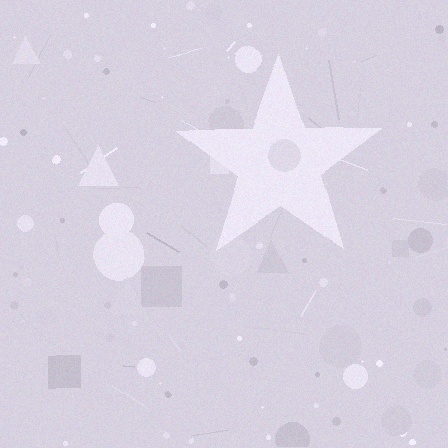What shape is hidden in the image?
A star is hidden in the image.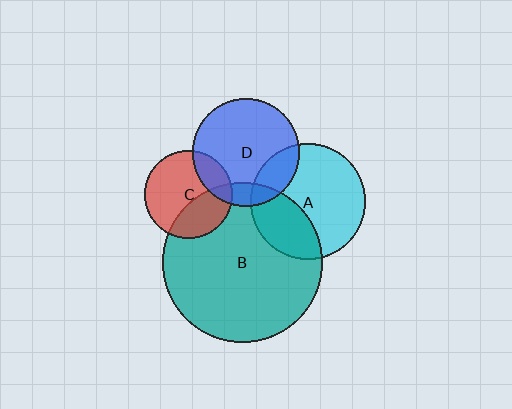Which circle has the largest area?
Circle B (teal).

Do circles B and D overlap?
Yes.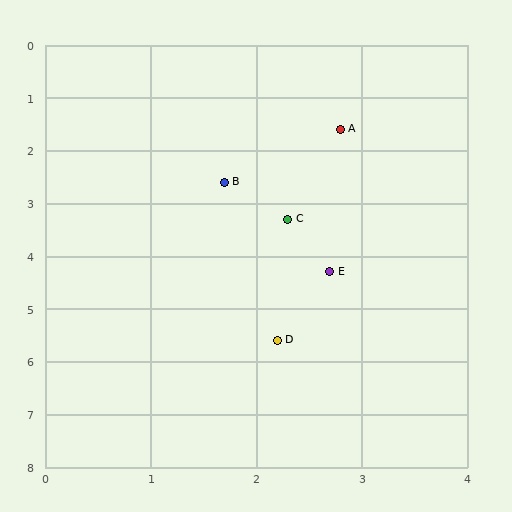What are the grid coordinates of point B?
Point B is at approximately (1.7, 2.6).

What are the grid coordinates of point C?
Point C is at approximately (2.3, 3.3).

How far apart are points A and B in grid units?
Points A and B are about 1.5 grid units apart.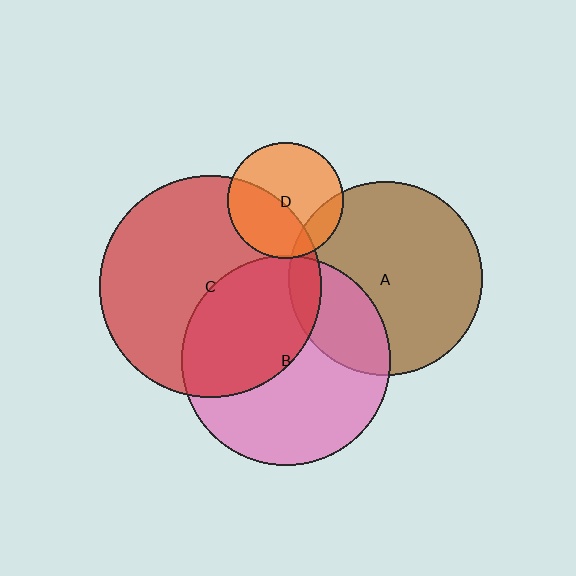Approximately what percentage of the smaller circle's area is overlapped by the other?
Approximately 40%.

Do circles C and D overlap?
Yes.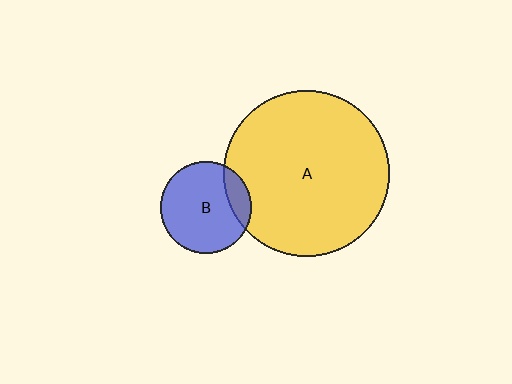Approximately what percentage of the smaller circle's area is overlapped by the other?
Approximately 15%.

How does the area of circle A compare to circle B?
Approximately 3.3 times.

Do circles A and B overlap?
Yes.